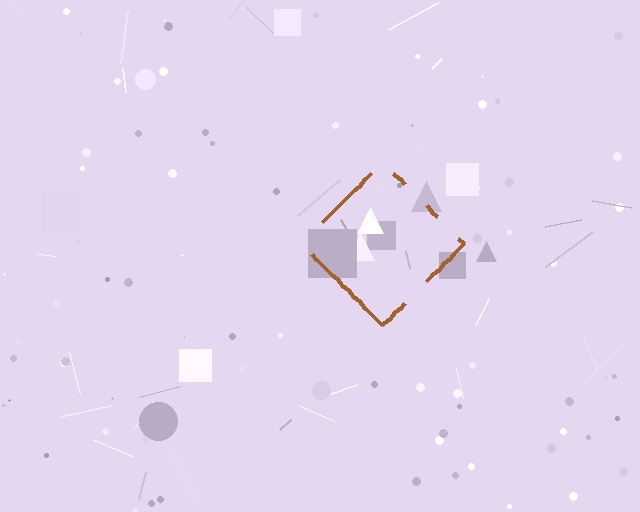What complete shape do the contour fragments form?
The contour fragments form a diamond.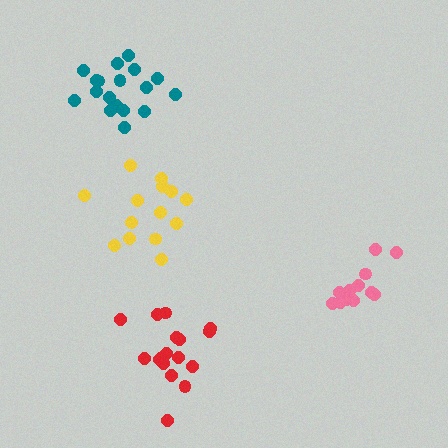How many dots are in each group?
Group 1: 12 dots, Group 2: 17 dots, Group 3: 14 dots, Group 4: 18 dots (61 total).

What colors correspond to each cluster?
The clusters are colored: pink, red, yellow, teal.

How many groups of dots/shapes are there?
There are 4 groups.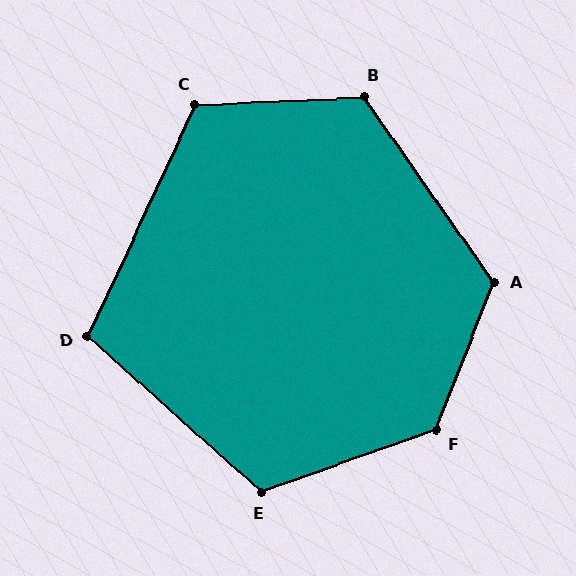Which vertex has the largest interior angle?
F, at approximately 131 degrees.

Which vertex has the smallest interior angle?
D, at approximately 107 degrees.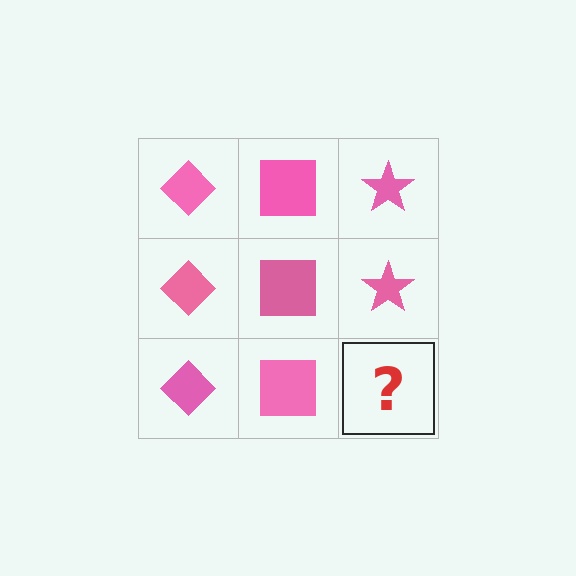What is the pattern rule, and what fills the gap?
The rule is that each column has a consistent shape. The gap should be filled with a pink star.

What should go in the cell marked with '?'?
The missing cell should contain a pink star.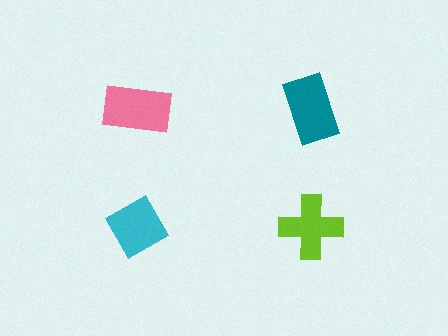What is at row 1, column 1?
A pink rectangle.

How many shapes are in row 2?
2 shapes.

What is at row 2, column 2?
A lime cross.